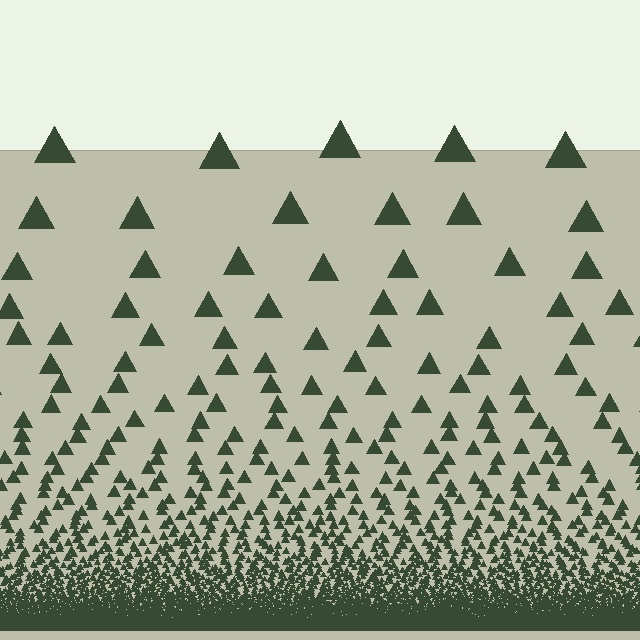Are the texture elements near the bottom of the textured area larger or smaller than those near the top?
Smaller. The gradient is inverted — elements near the bottom are smaller and denser.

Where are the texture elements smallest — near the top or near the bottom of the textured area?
Near the bottom.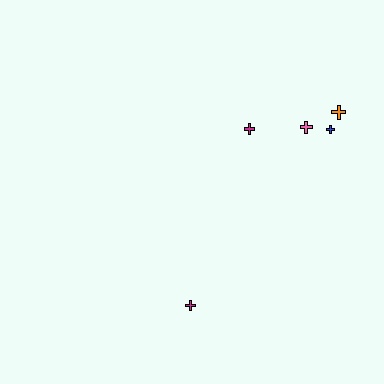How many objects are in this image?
There are 5 objects.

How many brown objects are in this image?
There are no brown objects.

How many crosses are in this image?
There are 5 crosses.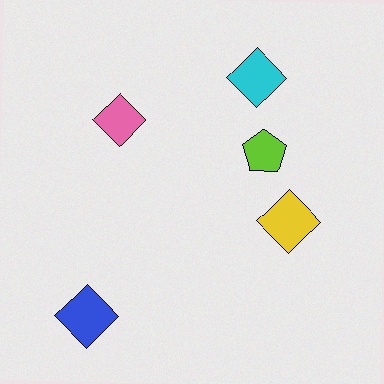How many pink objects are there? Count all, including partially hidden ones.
There is 1 pink object.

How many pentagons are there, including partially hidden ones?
There is 1 pentagon.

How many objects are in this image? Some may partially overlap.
There are 5 objects.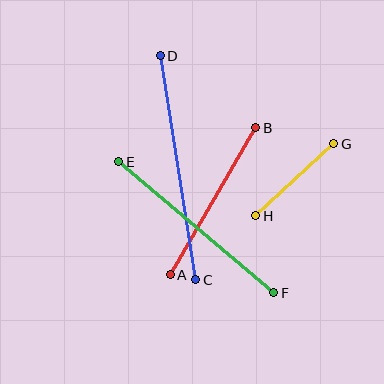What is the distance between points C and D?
The distance is approximately 227 pixels.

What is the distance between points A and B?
The distance is approximately 170 pixels.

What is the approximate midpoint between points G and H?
The midpoint is at approximately (295, 180) pixels.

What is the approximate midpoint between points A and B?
The midpoint is at approximately (213, 201) pixels.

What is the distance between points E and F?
The distance is approximately 203 pixels.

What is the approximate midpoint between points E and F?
The midpoint is at approximately (196, 227) pixels.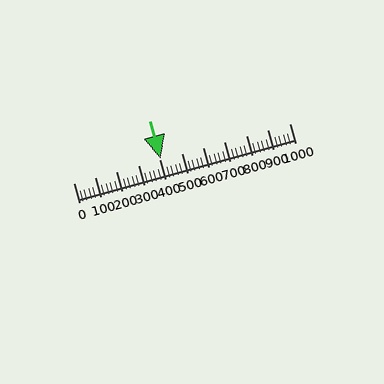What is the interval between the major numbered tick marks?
The major tick marks are spaced 100 units apart.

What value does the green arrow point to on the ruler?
The green arrow points to approximately 402.